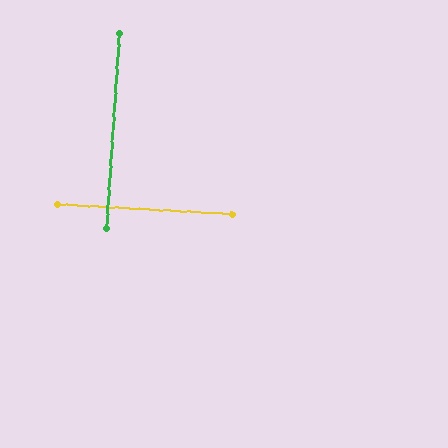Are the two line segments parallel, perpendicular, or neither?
Perpendicular — they meet at approximately 89°.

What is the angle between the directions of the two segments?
Approximately 89 degrees.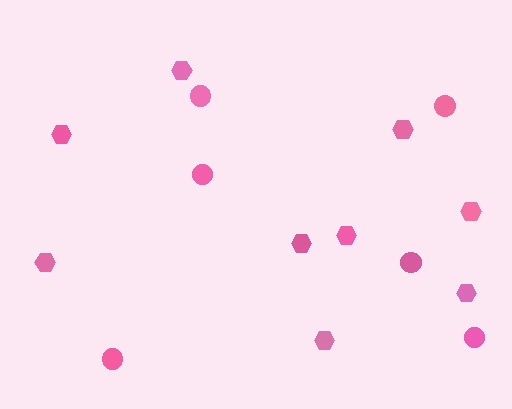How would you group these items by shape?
There are 2 groups: one group of circles (6) and one group of hexagons (9).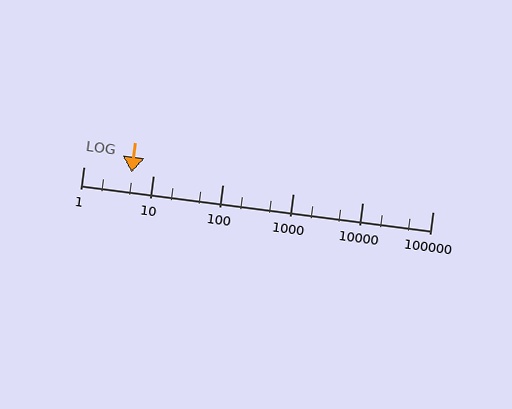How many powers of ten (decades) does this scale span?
The scale spans 5 decades, from 1 to 100000.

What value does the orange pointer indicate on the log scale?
The pointer indicates approximately 4.9.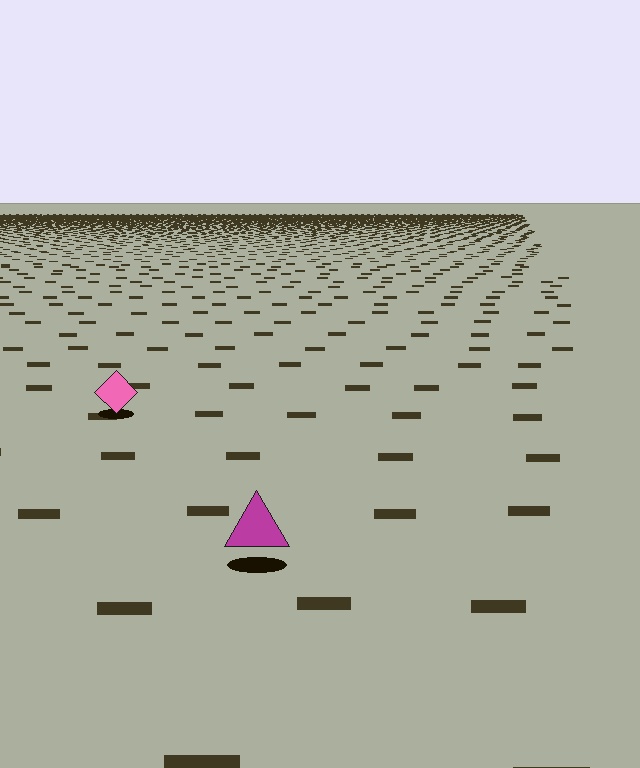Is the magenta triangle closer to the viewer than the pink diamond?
Yes. The magenta triangle is closer — you can tell from the texture gradient: the ground texture is coarser near it.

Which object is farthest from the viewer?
The pink diamond is farthest from the viewer. It appears smaller and the ground texture around it is denser.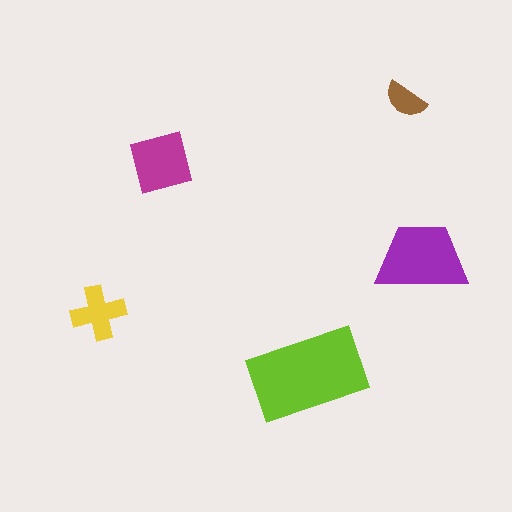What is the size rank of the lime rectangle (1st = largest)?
1st.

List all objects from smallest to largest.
The brown semicircle, the yellow cross, the magenta square, the purple trapezoid, the lime rectangle.